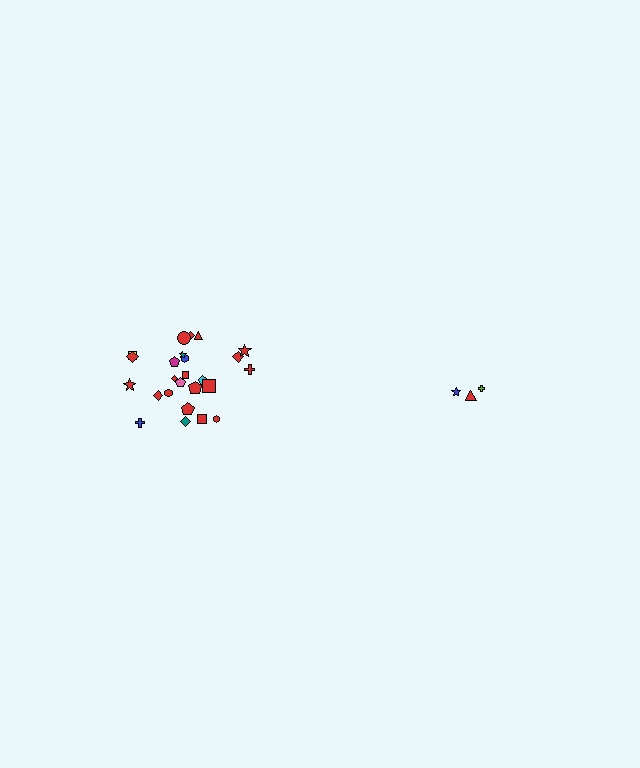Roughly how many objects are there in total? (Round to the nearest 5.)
Roughly 30 objects in total.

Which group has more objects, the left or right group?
The left group.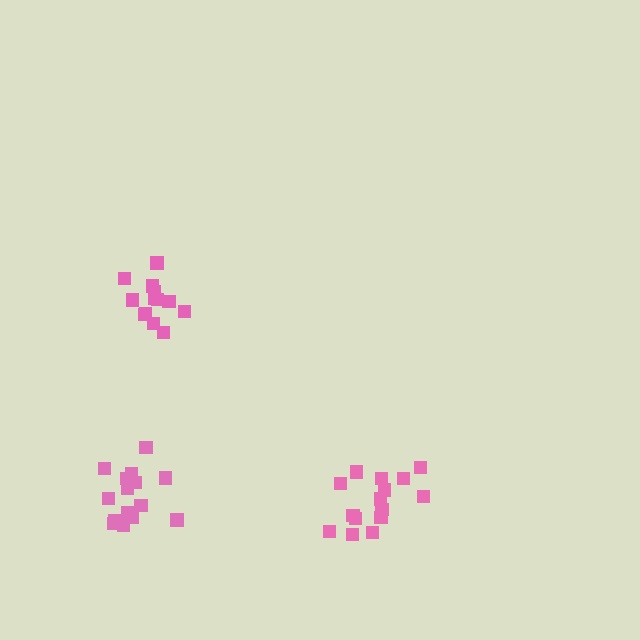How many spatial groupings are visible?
There are 3 spatial groupings.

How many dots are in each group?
Group 1: 15 dots, Group 2: 13 dots, Group 3: 15 dots (43 total).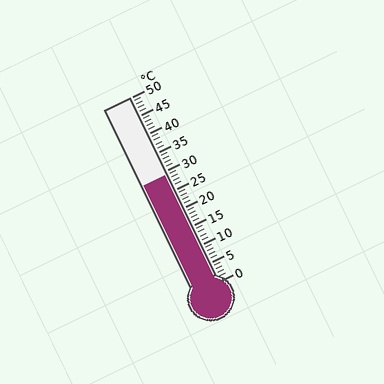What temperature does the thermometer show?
The thermometer shows approximately 29°C.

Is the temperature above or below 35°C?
The temperature is below 35°C.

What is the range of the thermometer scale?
The thermometer scale ranges from 0°C to 50°C.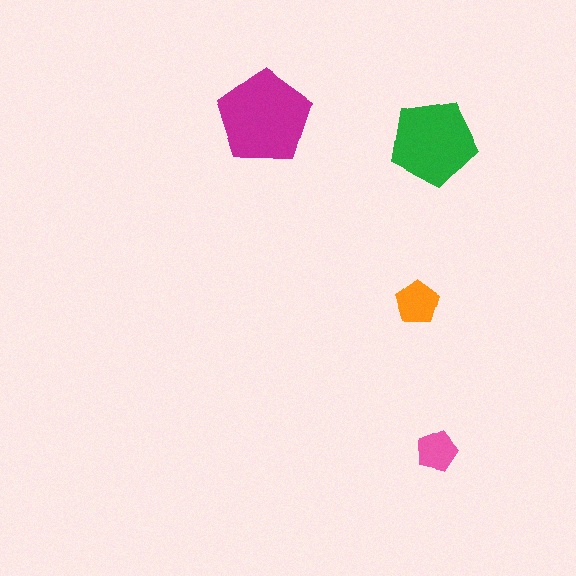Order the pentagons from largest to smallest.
the magenta one, the green one, the orange one, the pink one.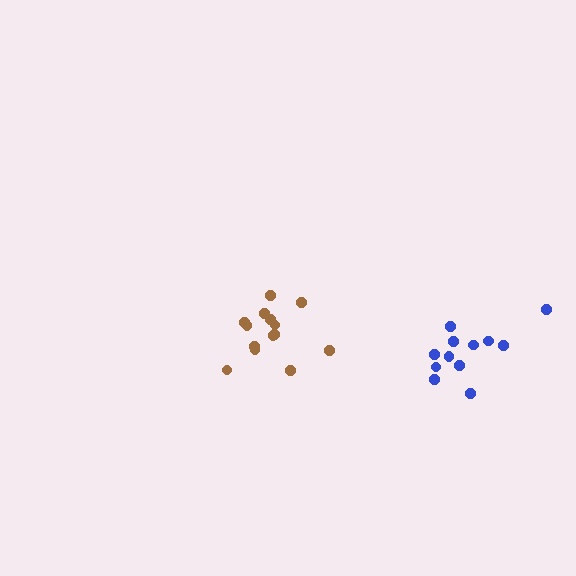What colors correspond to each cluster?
The clusters are colored: blue, brown.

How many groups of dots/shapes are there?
There are 2 groups.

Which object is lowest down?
The blue cluster is bottommost.